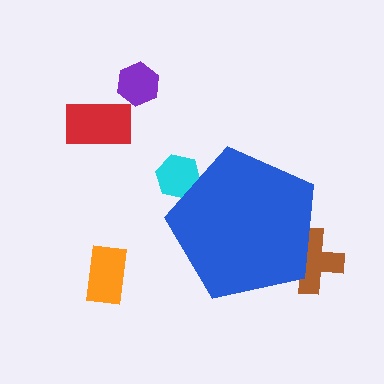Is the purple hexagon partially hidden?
No, the purple hexagon is fully visible.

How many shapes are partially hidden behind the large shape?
2 shapes are partially hidden.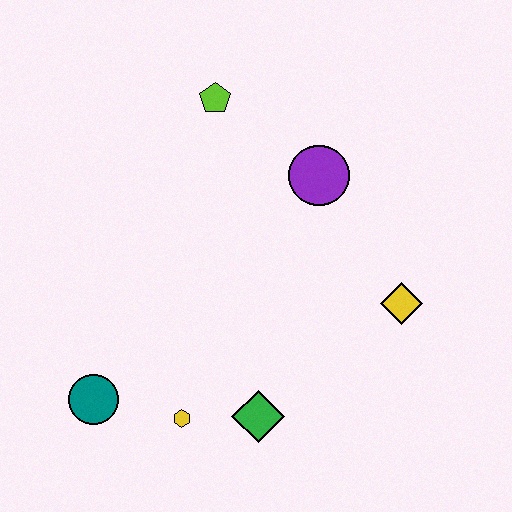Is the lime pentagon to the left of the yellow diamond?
Yes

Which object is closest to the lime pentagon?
The purple circle is closest to the lime pentagon.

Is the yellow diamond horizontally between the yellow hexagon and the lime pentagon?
No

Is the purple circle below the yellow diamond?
No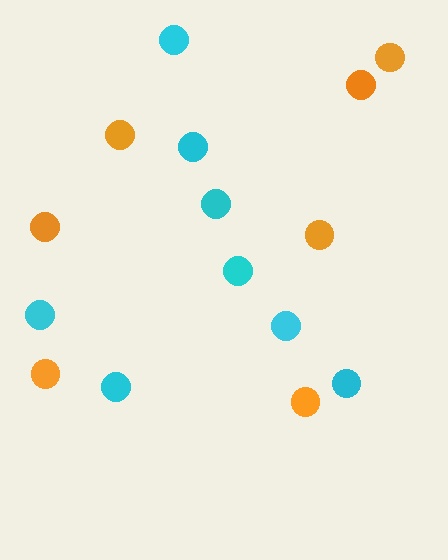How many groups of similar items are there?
There are 2 groups: one group of orange circles (7) and one group of cyan circles (8).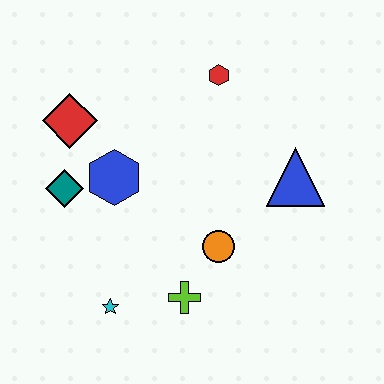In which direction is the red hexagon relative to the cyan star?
The red hexagon is above the cyan star.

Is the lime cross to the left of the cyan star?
No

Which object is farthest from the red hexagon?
The cyan star is farthest from the red hexagon.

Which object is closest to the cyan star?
The lime cross is closest to the cyan star.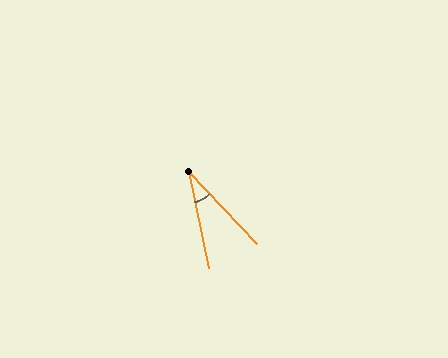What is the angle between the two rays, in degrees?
Approximately 32 degrees.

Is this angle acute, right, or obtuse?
It is acute.